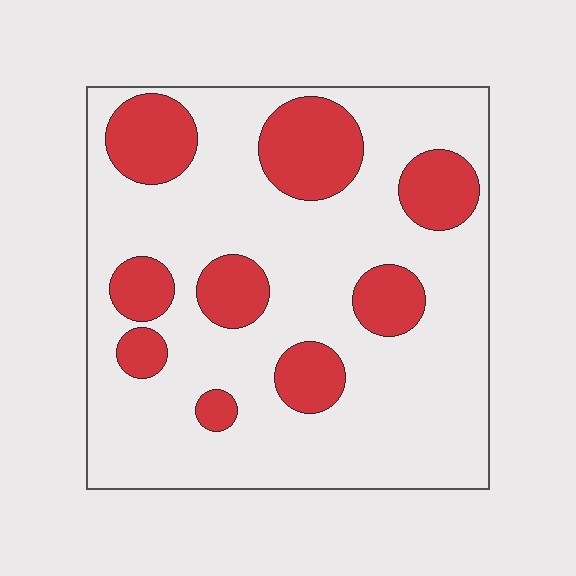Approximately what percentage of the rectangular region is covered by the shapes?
Approximately 25%.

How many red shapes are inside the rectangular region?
9.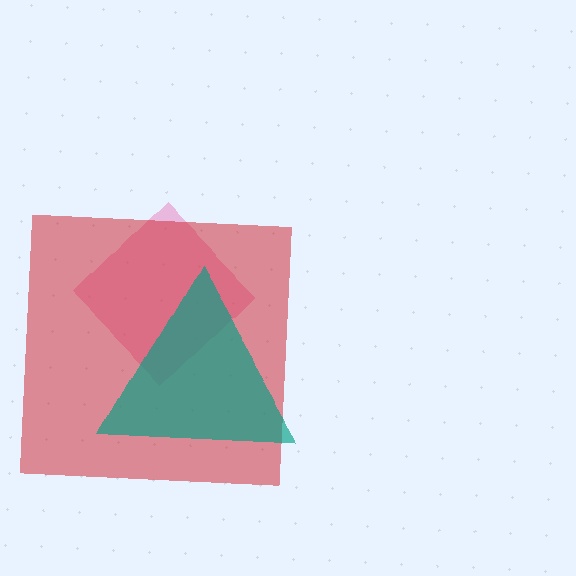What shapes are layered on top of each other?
The layered shapes are: a pink diamond, a red square, a teal triangle.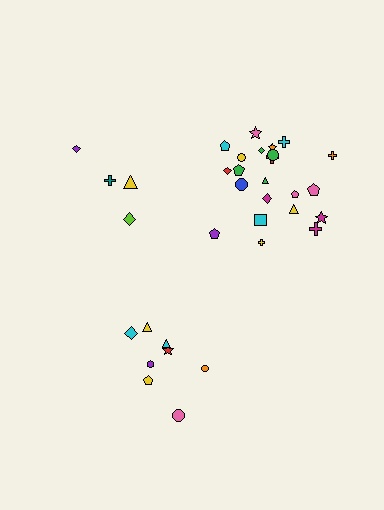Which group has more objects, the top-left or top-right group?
The top-right group.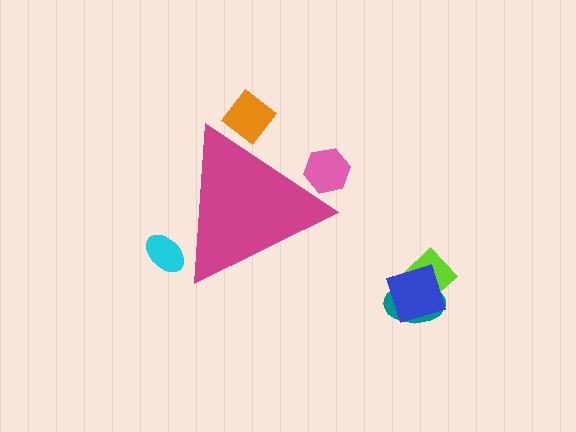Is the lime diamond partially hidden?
No, the lime diamond is fully visible.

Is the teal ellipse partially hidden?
No, the teal ellipse is fully visible.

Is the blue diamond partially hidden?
No, the blue diamond is fully visible.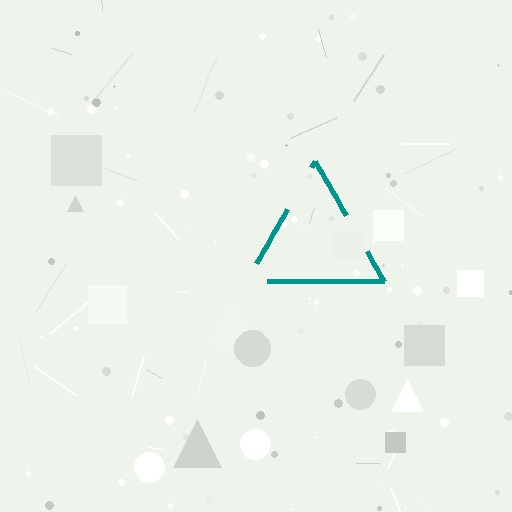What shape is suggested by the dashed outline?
The dashed outline suggests a triangle.